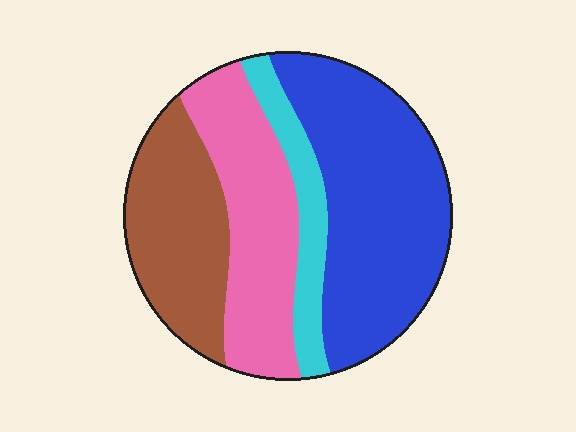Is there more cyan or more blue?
Blue.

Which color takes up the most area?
Blue, at roughly 40%.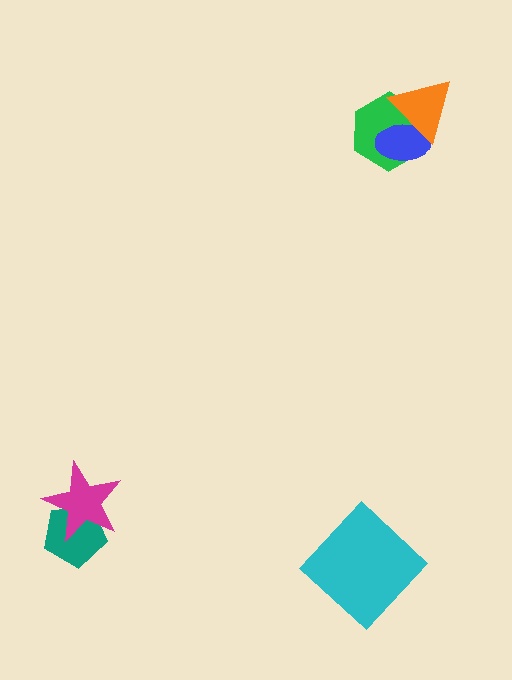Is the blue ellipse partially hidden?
Yes, it is partially covered by another shape.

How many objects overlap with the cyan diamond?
0 objects overlap with the cyan diamond.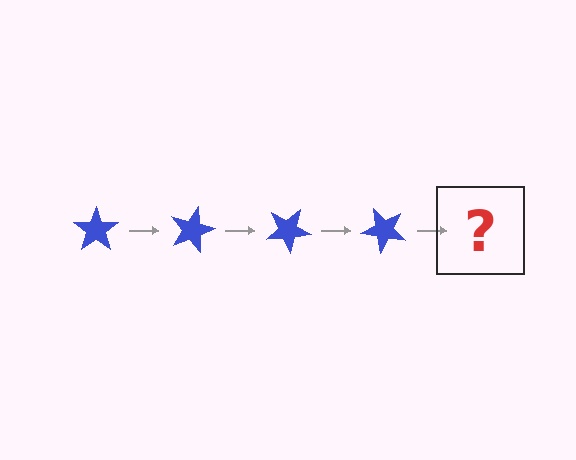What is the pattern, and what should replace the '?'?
The pattern is that the star rotates 15 degrees each step. The '?' should be a blue star rotated 60 degrees.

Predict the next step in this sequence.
The next step is a blue star rotated 60 degrees.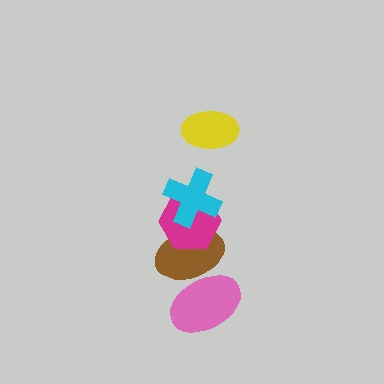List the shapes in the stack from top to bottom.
From top to bottom: the yellow ellipse, the cyan cross, the magenta hexagon, the brown ellipse, the pink ellipse.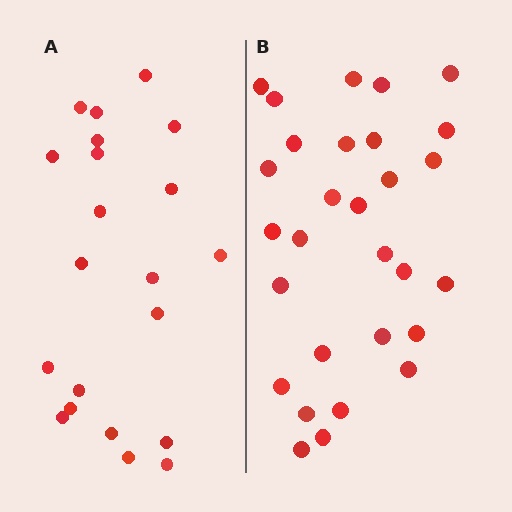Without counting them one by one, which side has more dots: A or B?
Region B (the right region) has more dots.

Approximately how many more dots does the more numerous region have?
Region B has roughly 8 or so more dots than region A.